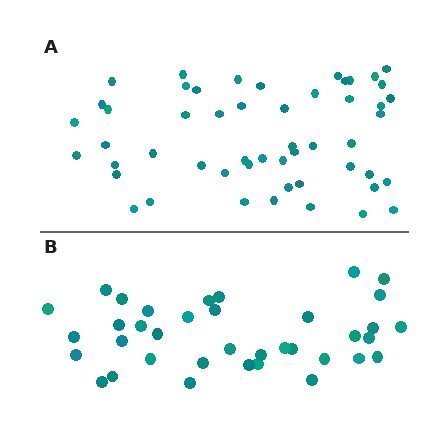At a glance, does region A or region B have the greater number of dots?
Region A (the top region) has more dots.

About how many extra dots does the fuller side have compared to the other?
Region A has approximately 15 more dots than region B.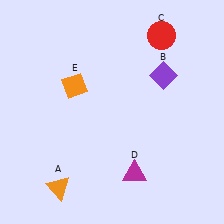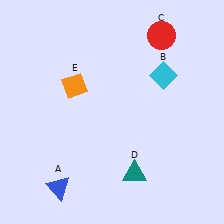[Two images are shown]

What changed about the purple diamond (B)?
In Image 1, B is purple. In Image 2, it changed to cyan.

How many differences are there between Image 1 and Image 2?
There are 3 differences between the two images.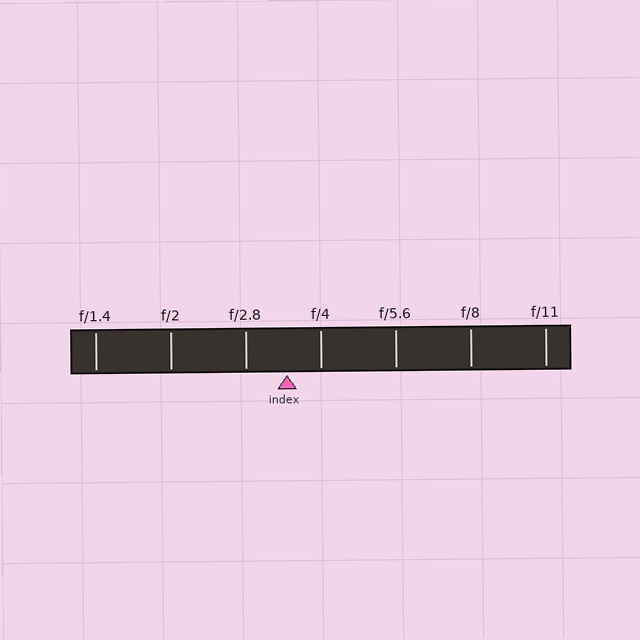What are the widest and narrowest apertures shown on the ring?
The widest aperture shown is f/1.4 and the narrowest is f/11.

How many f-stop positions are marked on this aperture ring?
There are 7 f-stop positions marked.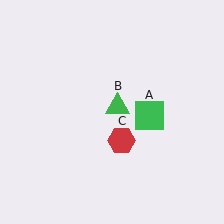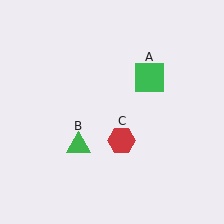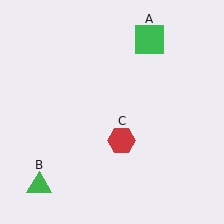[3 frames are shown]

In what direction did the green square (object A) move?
The green square (object A) moved up.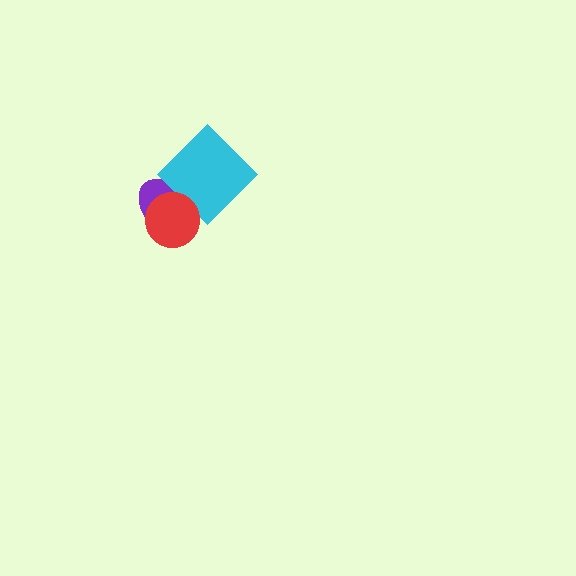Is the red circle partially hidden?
No, no other shape covers it.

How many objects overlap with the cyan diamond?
2 objects overlap with the cyan diamond.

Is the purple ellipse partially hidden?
Yes, it is partially covered by another shape.